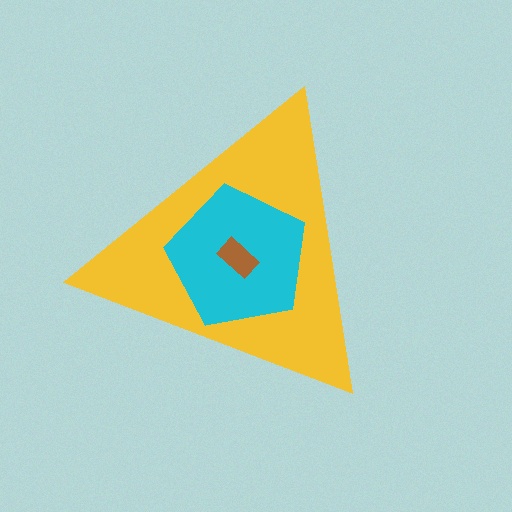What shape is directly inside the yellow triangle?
The cyan pentagon.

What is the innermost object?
The brown rectangle.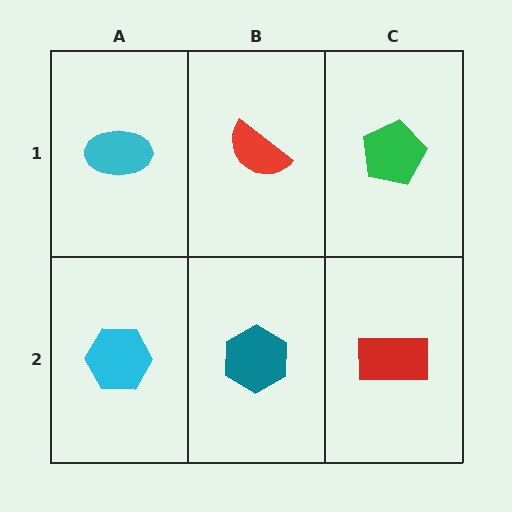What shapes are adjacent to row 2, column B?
A red semicircle (row 1, column B), a cyan hexagon (row 2, column A), a red rectangle (row 2, column C).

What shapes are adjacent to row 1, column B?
A teal hexagon (row 2, column B), a cyan ellipse (row 1, column A), a green pentagon (row 1, column C).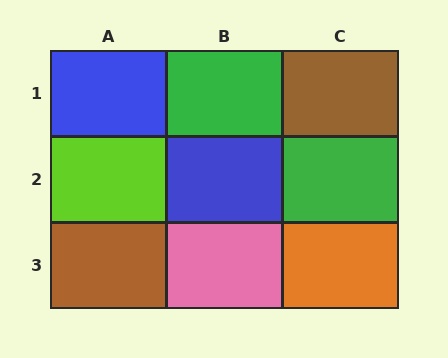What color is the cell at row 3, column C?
Orange.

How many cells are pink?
1 cell is pink.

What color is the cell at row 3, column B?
Pink.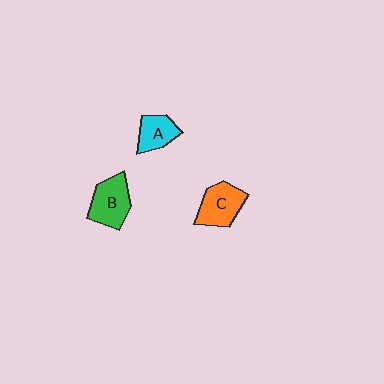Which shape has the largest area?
Shape B (green).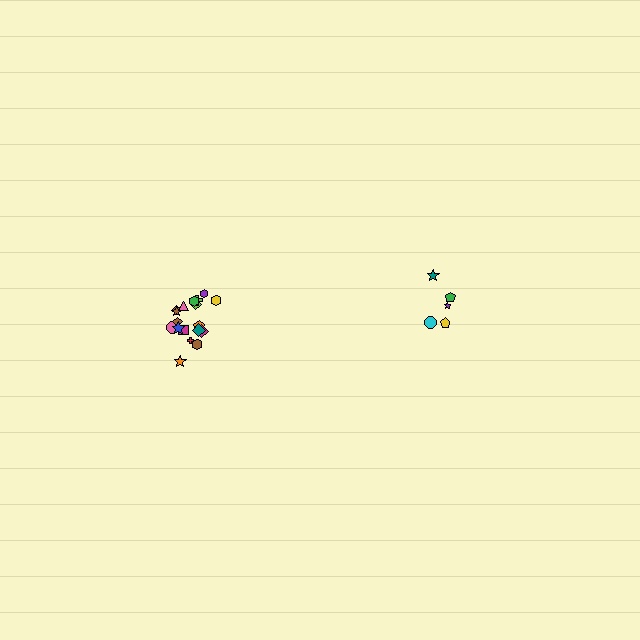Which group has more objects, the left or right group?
The left group.